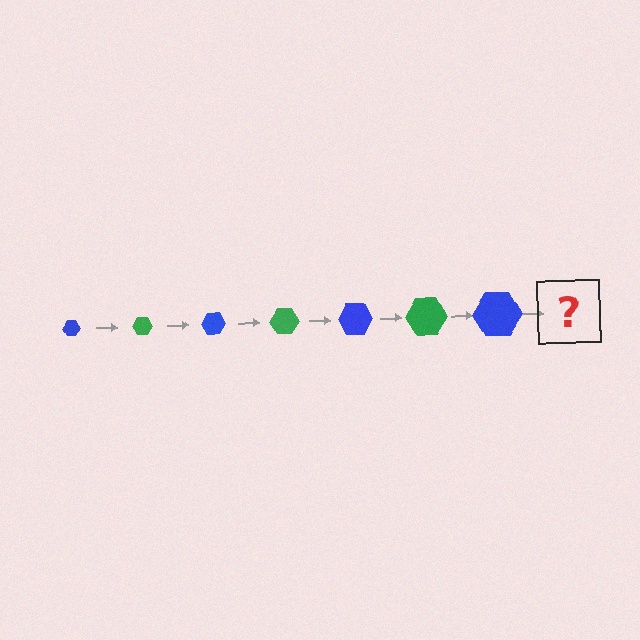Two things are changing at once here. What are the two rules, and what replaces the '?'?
The two rules are that the hexagon grows larger each step and the color cycles through blue and green. The '?' should be a green hexagon, larger than the previous one.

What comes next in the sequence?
The next element should be a green hexagon, larger than the previous one.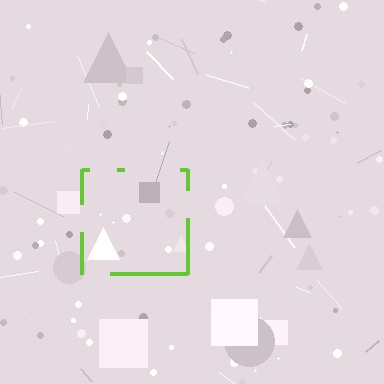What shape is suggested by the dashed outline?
The dashed outline suggests a square.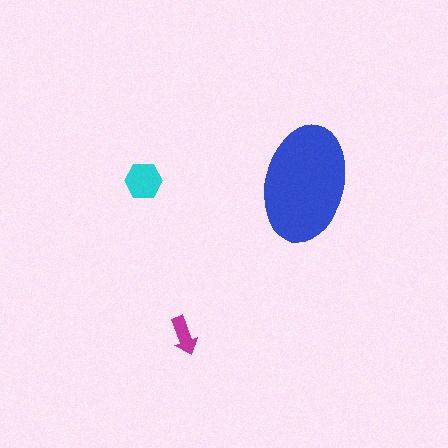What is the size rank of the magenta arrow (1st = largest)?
3rd.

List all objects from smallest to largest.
The magenta arrow, the cyan hexagon, the blue ellipse.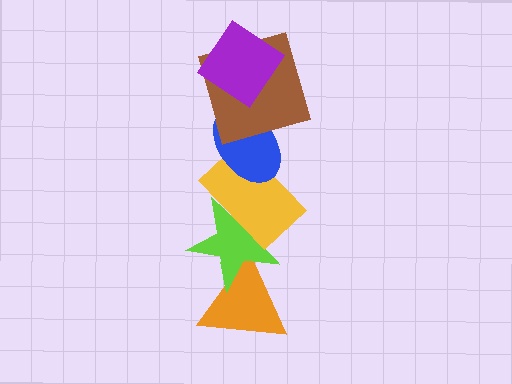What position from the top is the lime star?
The lime star is 5th from the top.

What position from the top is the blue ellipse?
The blue ellipse is 3rd from the top.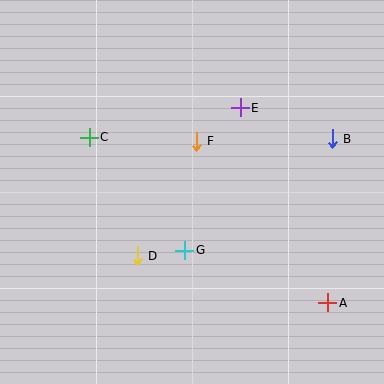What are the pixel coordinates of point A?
Point A is at (328, 303).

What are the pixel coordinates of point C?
Point C is at (89, 137).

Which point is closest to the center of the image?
Point F at (196, 142) is closest to the center.